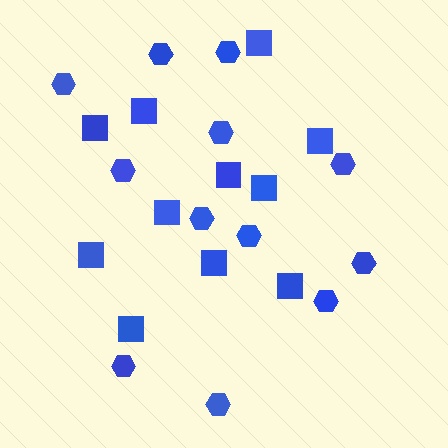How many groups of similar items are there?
There are 2 groups: one group of hexagons (12) and one group of squares (11).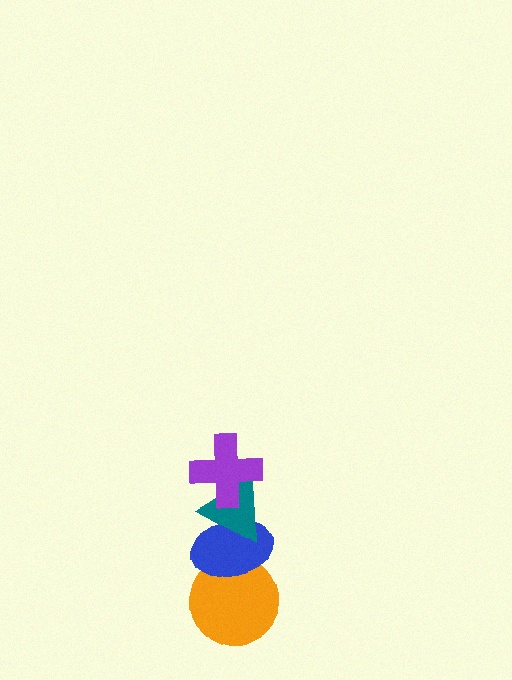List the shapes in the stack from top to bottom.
From top to bottom: the purple cross, the teal triangle, the blue ellipse, the orange circle.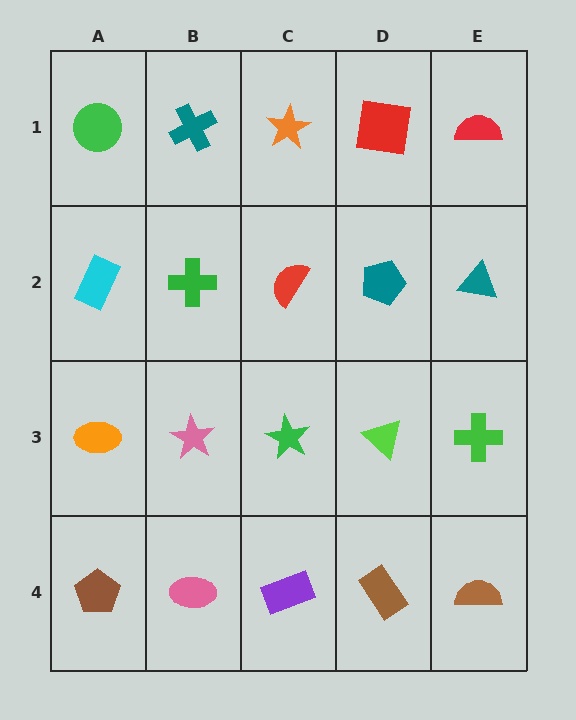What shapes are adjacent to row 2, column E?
A red semicircle (row 1, column E), a green cross (row 3, column E), a teal pentagon (row 2, column D).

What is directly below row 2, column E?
A green cross.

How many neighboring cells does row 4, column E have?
2.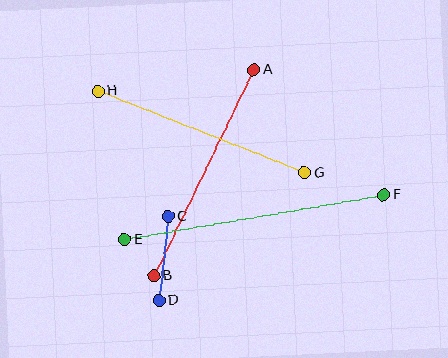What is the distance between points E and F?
The distance is approximately 263 pixels.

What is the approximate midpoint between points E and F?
The midpoint is at approximately (254, 217) pixels.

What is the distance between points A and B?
The distance is approximately 229 pixels.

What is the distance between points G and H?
The distance is approximately 222 pixels.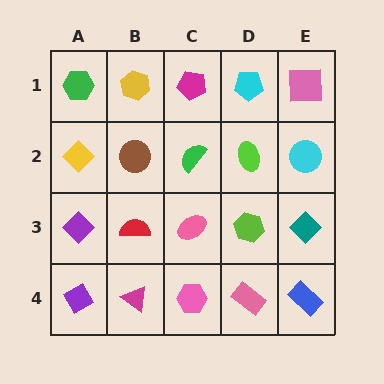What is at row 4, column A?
A purple diamond.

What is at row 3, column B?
A red semicircle.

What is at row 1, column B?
A yellow hexagon.